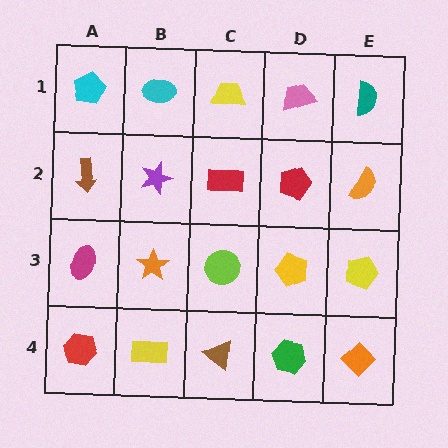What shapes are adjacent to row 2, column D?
A pink trapezoid (row 1, column D), a yellow pentagon (row 3, column D), a red rectangle (row 2, column C), an orange semicircle (row 2, column E).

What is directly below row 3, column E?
An orange diamond.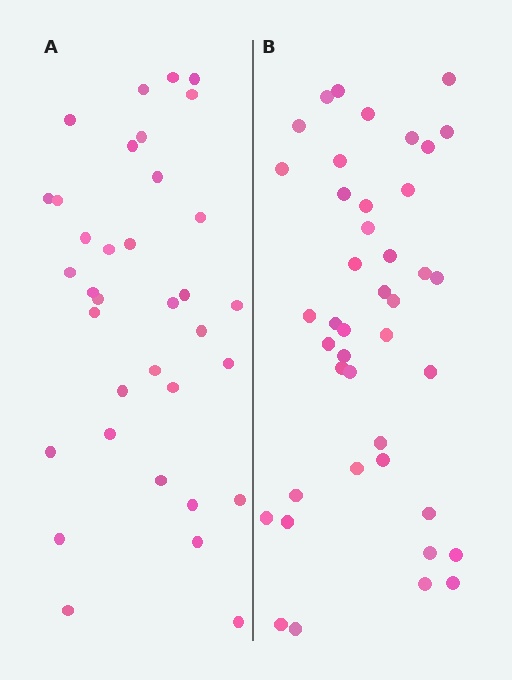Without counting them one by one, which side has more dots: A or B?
Region B (the right region) has more dots.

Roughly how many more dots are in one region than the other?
Region B has roughly 8 or so more dots than region A.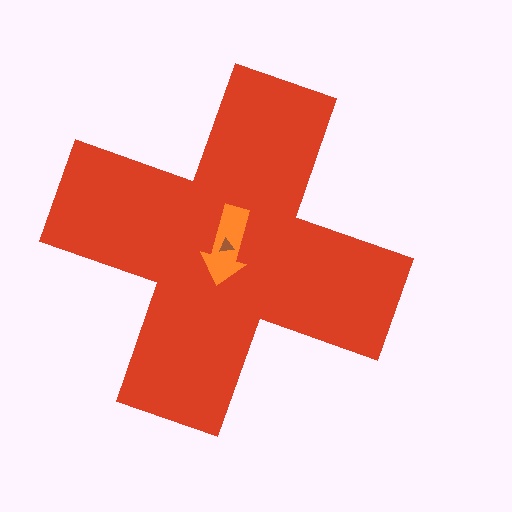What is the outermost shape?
The red cross.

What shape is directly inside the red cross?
The orange arrow.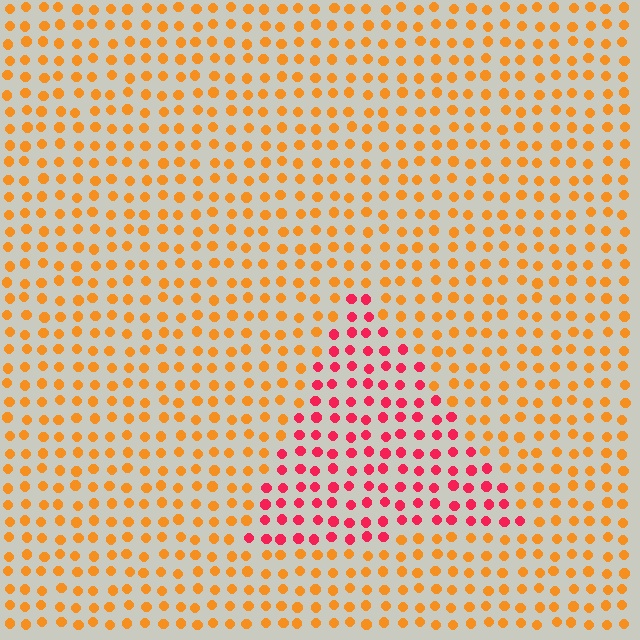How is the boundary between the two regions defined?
The boundary is defined purely by a slight shift in hue (about 46 degrees). Spacing, size, and orientation are identical on both sides.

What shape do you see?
I see a triangle.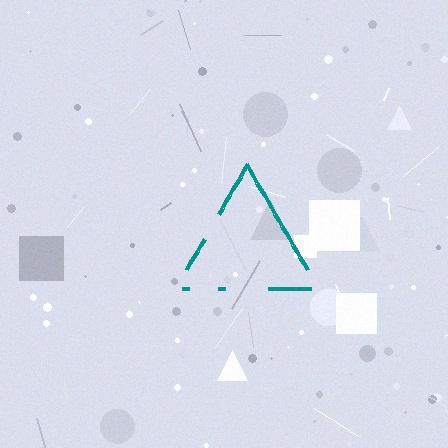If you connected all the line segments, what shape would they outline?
They would outline a triangle.